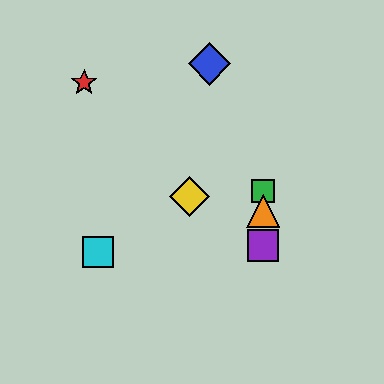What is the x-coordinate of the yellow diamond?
The yellow diamond is at x≈190.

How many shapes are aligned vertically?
3 shapes (the green square, the purple square, the orange triangle) are aligned vertically.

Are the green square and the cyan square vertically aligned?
No, the green square is at x≈263 and the cyan square is at x≈98.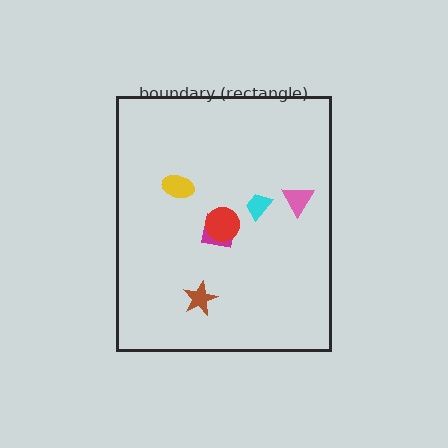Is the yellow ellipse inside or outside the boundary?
Inside.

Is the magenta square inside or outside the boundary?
Inside.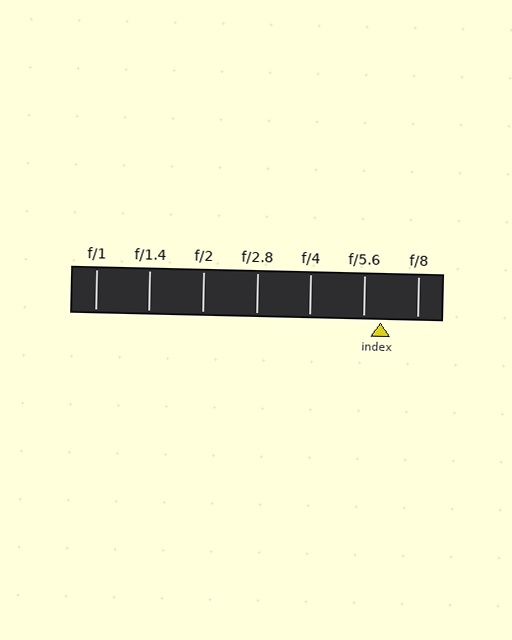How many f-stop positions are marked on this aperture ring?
There are 7 f-stop positions marked.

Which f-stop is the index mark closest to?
The index mark is closest to f/5.6.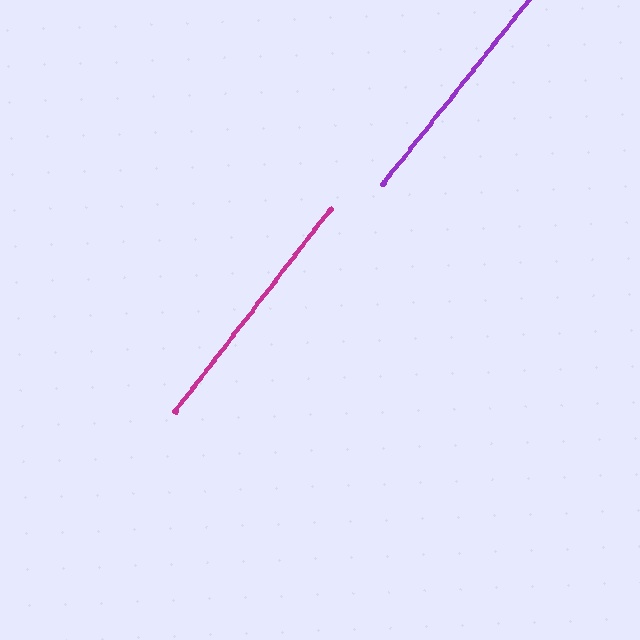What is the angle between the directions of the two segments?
Approximately 1 degree.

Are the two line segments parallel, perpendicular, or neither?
Parallel — their directions differ by only 1.1°.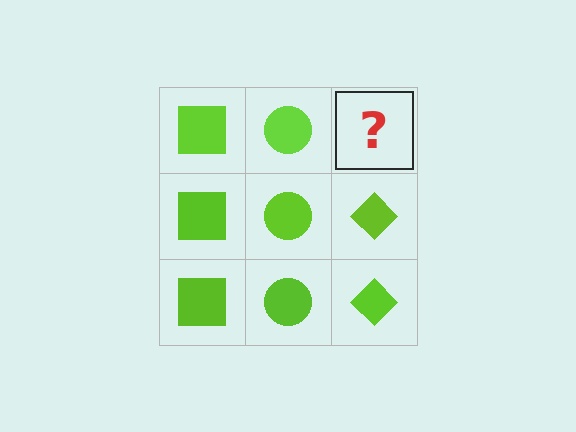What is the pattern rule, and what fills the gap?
The rule is that each column has a consistent shape. The gap should be filled with a lime diamond.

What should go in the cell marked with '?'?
The missing cell should contain a lime diamond.